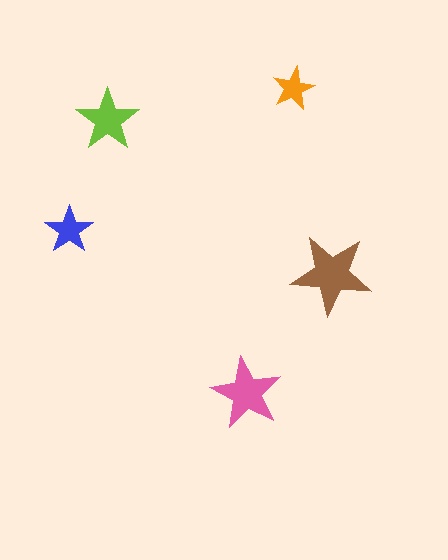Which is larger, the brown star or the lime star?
The brown one.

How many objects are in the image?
There are 5 objects in the image.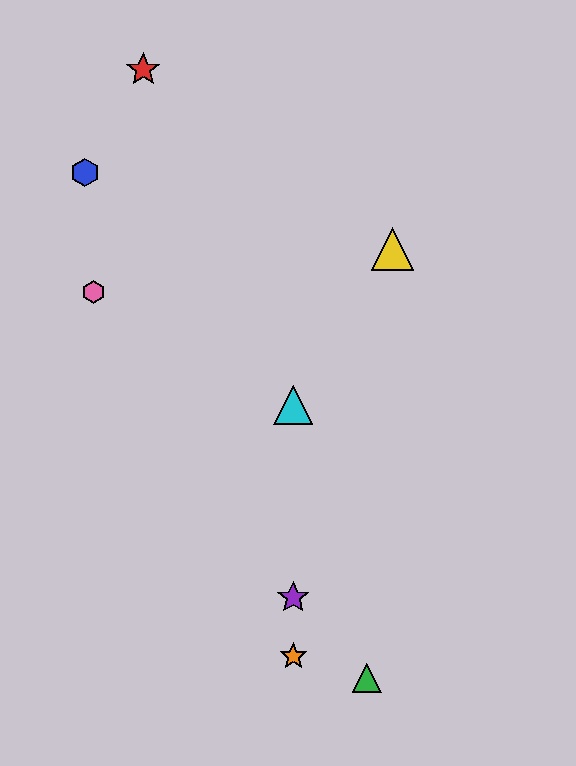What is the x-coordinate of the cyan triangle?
The cyan triangle is at x≈293.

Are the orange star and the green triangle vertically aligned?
No, the orange star is at x≈293 and the green triangle is at x≈367.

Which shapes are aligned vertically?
The purple star, the orange star, the cyan triangle are aligned vertically.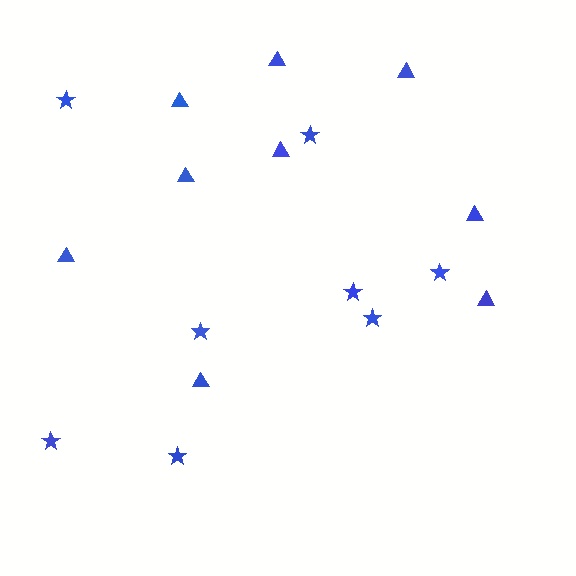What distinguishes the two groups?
There are 2 groups: one group of triangles (9) and one group of stars (8).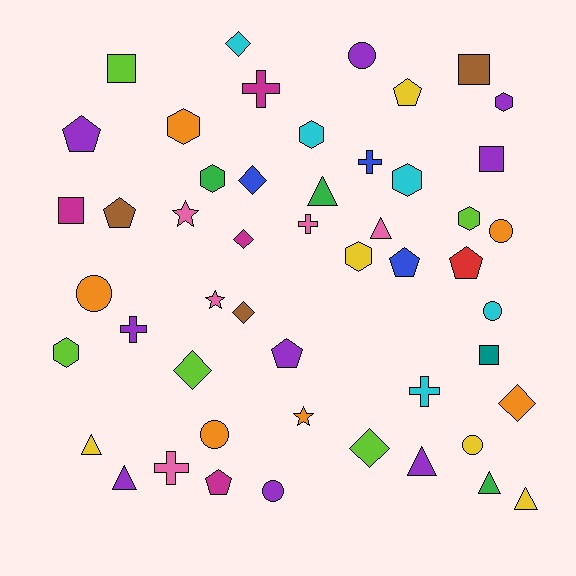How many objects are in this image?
There are 50 objects.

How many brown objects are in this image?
There are 3 brown objects.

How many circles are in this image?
There are 7 circles.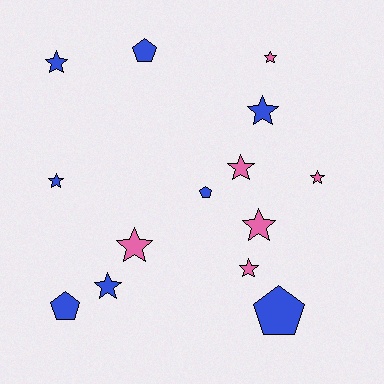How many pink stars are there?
There are 6 pink stars.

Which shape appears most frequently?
Star, with 10 objects.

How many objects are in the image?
There are 14 objects.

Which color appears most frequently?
Blue, with 8 objects.